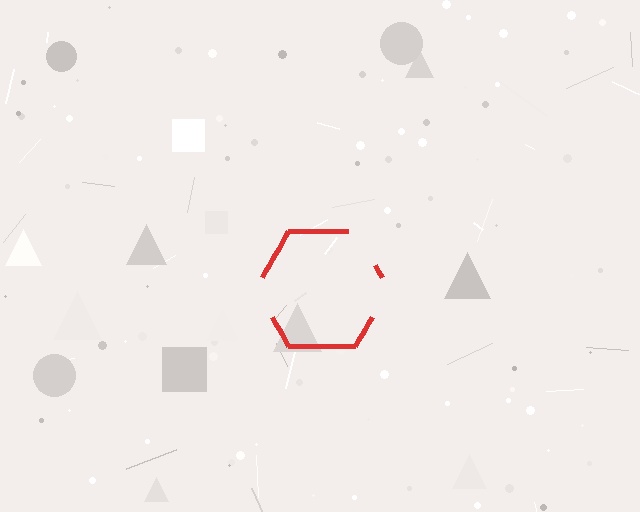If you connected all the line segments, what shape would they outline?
They would outline a hexagon.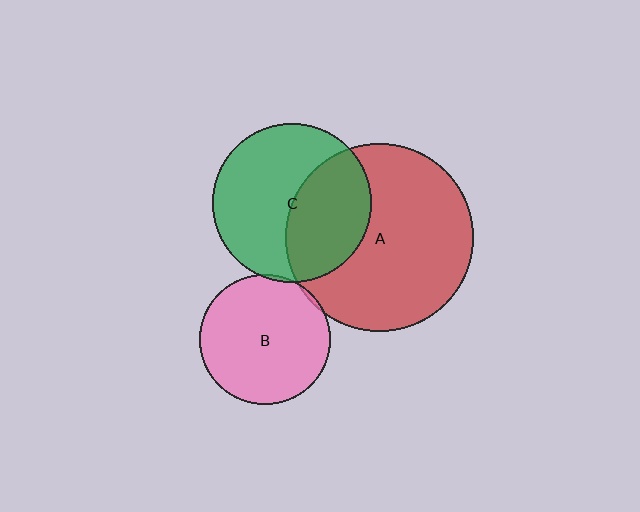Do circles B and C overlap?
Yes.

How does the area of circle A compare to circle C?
Approximately 1.4 times.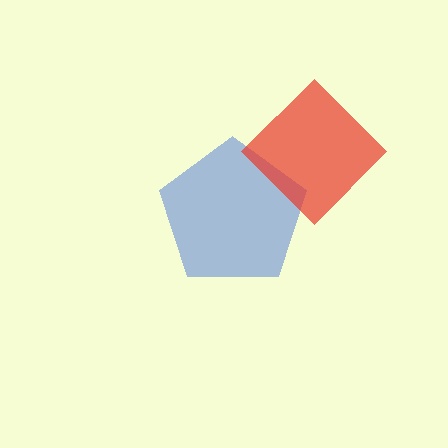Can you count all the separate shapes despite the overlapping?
Yes, there are 2 separate shapes.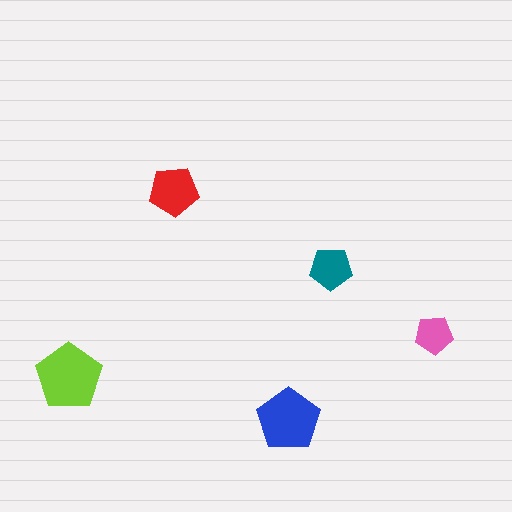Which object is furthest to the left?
The lime pentagon is leftmost.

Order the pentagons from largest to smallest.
the lime one, the blue one, the red one, the teal one, the pink one.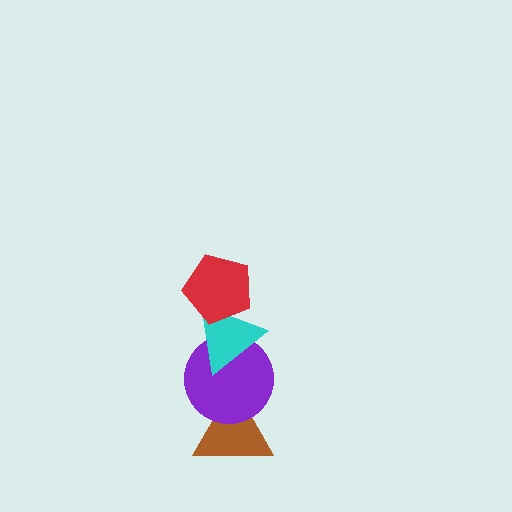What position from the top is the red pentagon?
The red pentagon is 1st from the top.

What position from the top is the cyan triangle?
The cyan triangle is 2nd from the top.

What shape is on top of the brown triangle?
The purple circle is on top of the brown triangle.